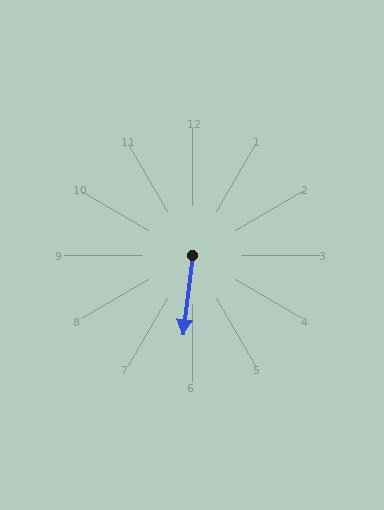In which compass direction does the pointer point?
South.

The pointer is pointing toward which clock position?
Roughly 6 o'clock.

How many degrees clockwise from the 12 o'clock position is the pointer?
Approximately 187 degrees.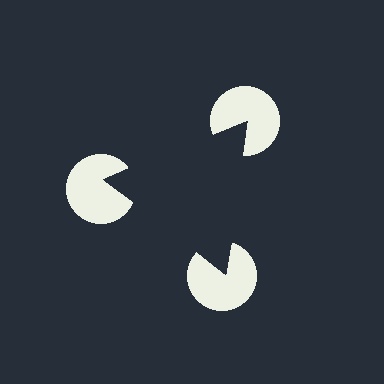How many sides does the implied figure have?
3 sides.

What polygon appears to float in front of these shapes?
An illusory triangle — its edges are inferred from the aligned wedge cuts in the pac-man discs, not physically drawn.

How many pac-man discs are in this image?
There are 3 — one at each vertex of the illusory triangle.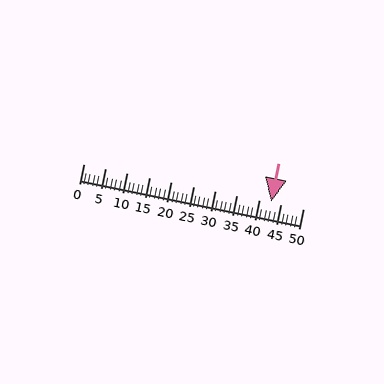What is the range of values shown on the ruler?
The ruler shows values from 0 to 50.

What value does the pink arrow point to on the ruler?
The pink arrow points to approximately 43.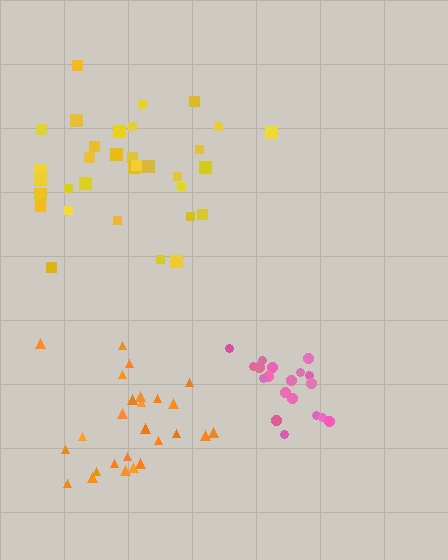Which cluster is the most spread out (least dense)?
Orange.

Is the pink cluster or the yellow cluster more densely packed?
Pink.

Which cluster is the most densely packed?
Pink.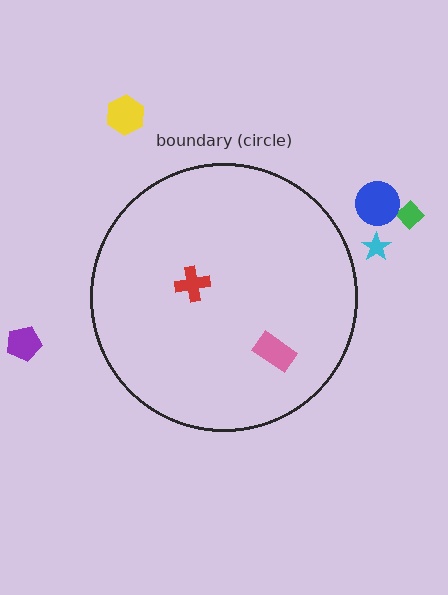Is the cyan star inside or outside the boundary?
Outside.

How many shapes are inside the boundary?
2 inside, 5 outside.